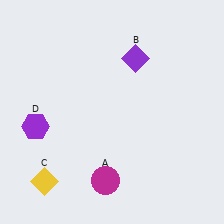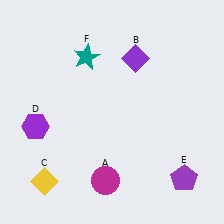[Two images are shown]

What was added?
A purple pentagon (E), a teal star (F) were added in Image 2.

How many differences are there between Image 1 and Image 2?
There are 2 differences between the two images.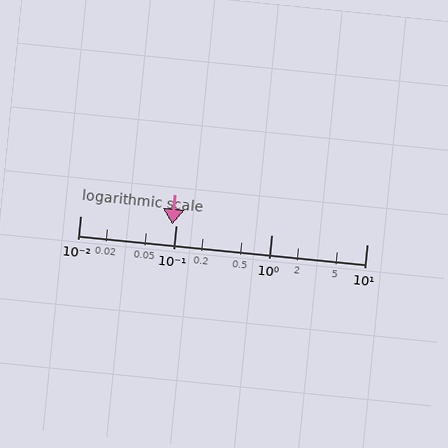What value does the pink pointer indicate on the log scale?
The pointer indicates approximately 0.091.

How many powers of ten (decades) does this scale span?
The scale spans 3 decades, from 0.01 to 10.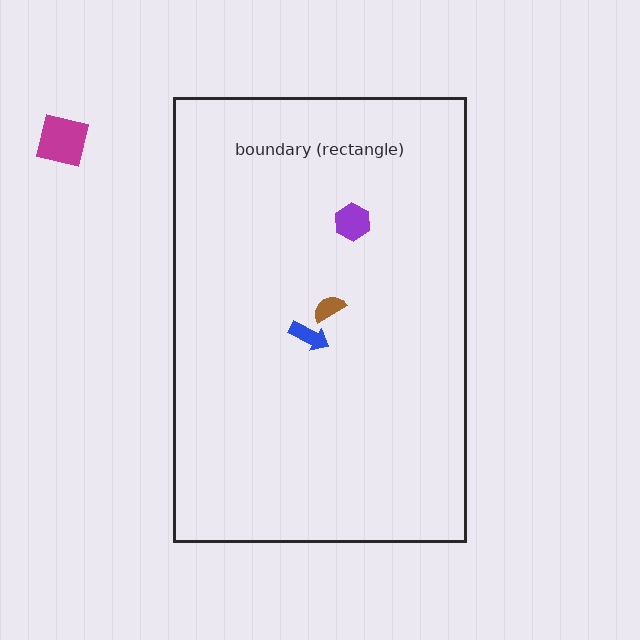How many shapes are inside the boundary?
3 inside, 1 outside.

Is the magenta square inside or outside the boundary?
Outside.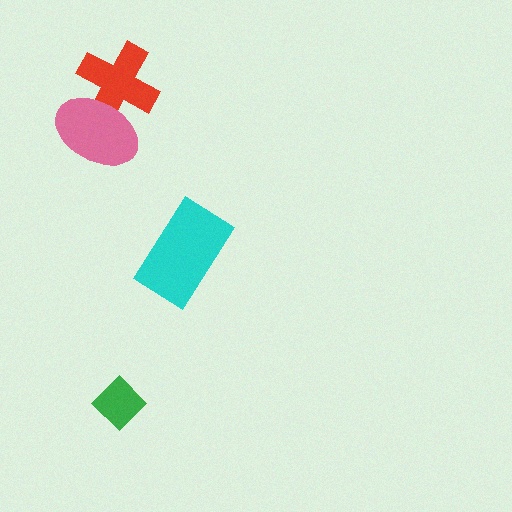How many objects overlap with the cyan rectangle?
0 objects overlap with the cyan rectangle.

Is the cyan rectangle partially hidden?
No, no other shape covers it.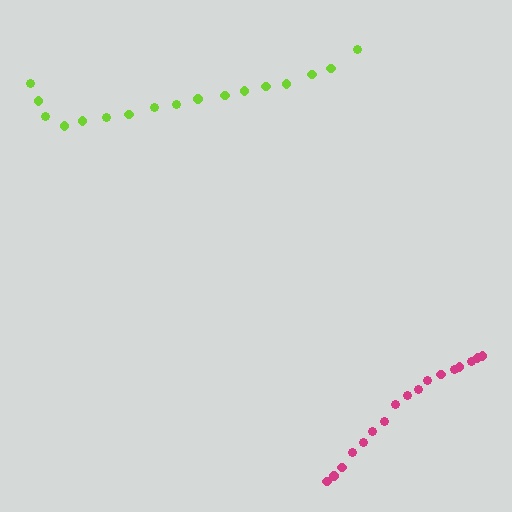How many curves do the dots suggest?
There are 2 distinct paths.